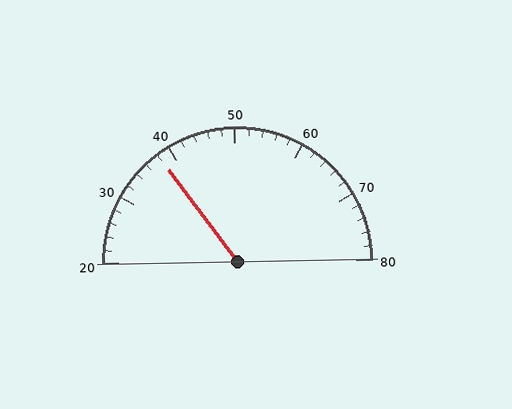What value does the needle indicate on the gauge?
The needle indicates approximately 38.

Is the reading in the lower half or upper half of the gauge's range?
The reading is in the lower half of the range (20 to 80).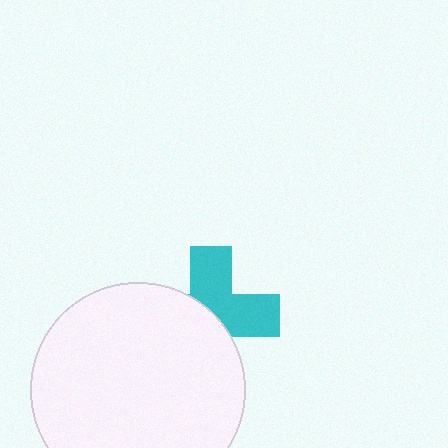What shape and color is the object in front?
The object in front is a white circle.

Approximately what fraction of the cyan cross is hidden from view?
Roughly 52% of the cyan cross is hidden behind the white circle.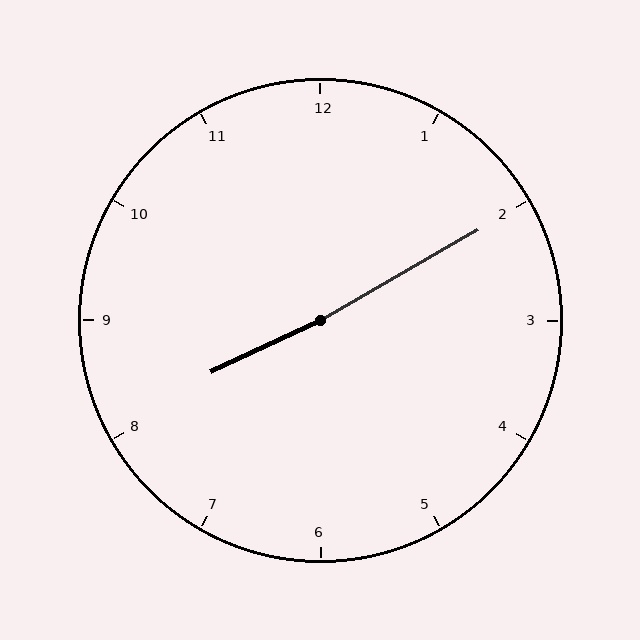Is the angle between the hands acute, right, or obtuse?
It is obtuse.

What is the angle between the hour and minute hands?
Approximately 175 degrees.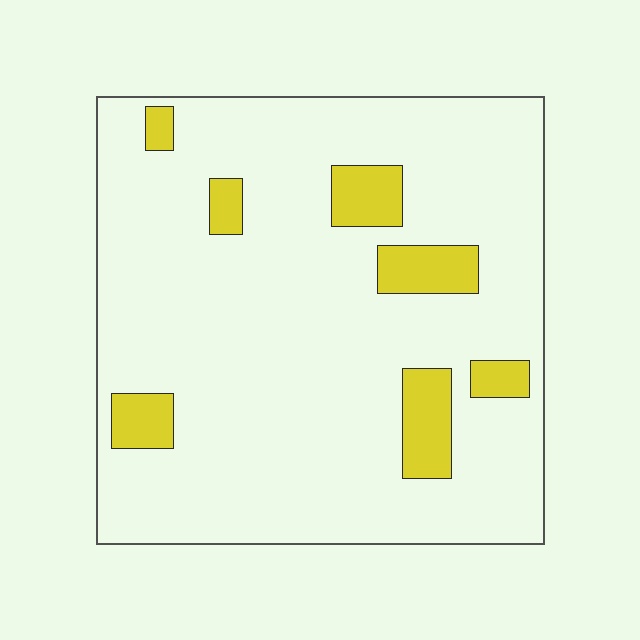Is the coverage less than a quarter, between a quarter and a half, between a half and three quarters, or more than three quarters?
Less than a quarter.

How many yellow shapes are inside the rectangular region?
7.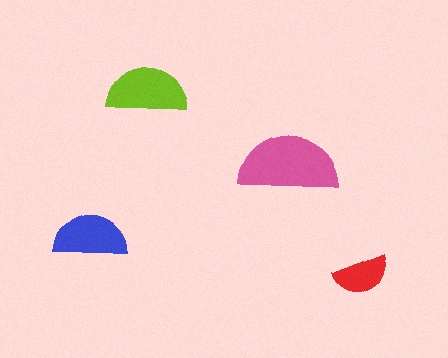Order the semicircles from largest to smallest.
the pink one, the lime one, the blue one, the red one.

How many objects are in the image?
There are 4 objects in the image.